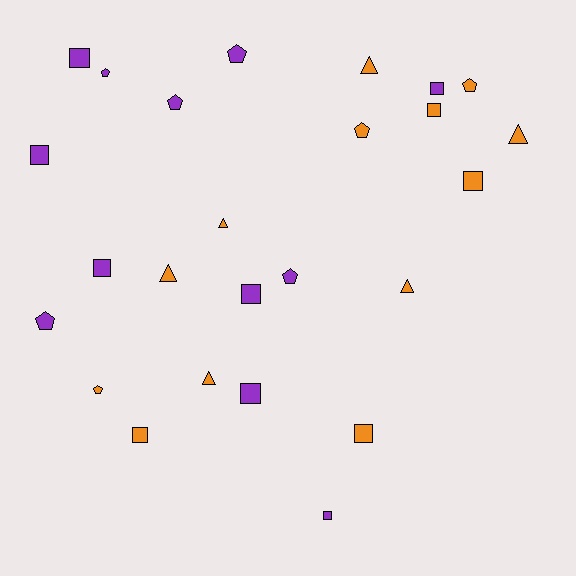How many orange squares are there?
There are 4 orange squares.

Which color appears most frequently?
Orange, with 13 objects.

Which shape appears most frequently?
Square, with 11 objects.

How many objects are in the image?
There are 25 objects.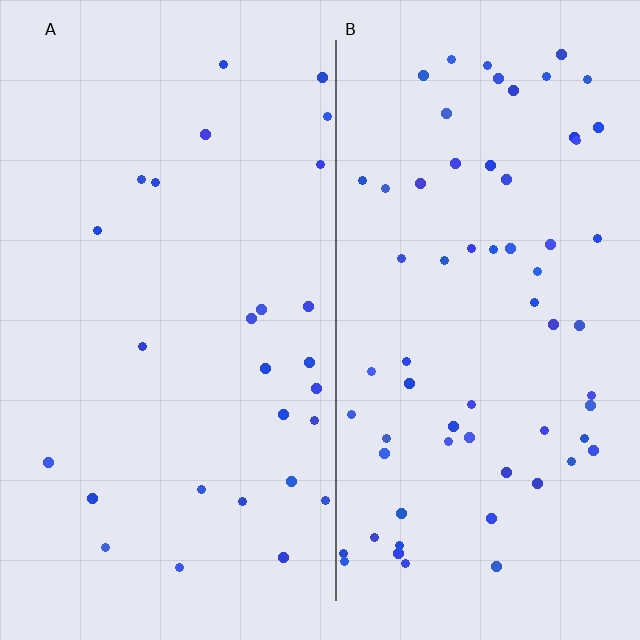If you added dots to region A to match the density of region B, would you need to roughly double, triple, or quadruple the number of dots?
Approximately double.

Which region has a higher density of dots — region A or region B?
B (the right).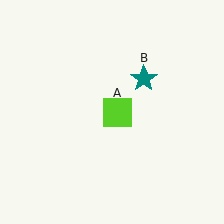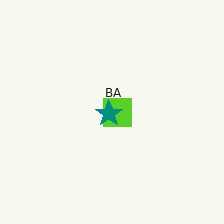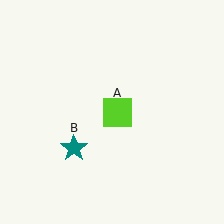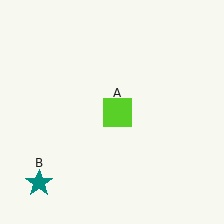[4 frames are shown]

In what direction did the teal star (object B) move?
The teal star (object B) moved down and to the left.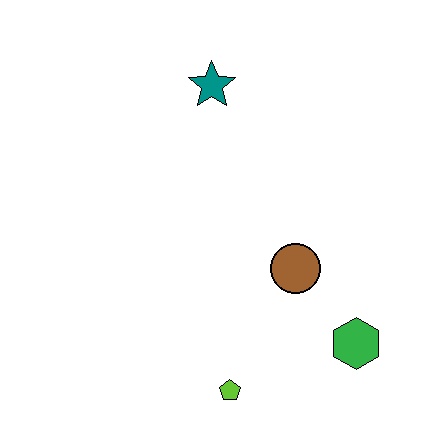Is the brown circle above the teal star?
No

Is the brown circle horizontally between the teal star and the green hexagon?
Yes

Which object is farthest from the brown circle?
The teal star is farthest from the brown circle.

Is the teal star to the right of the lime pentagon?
No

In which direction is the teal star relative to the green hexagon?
The teal star is above the green hexagon.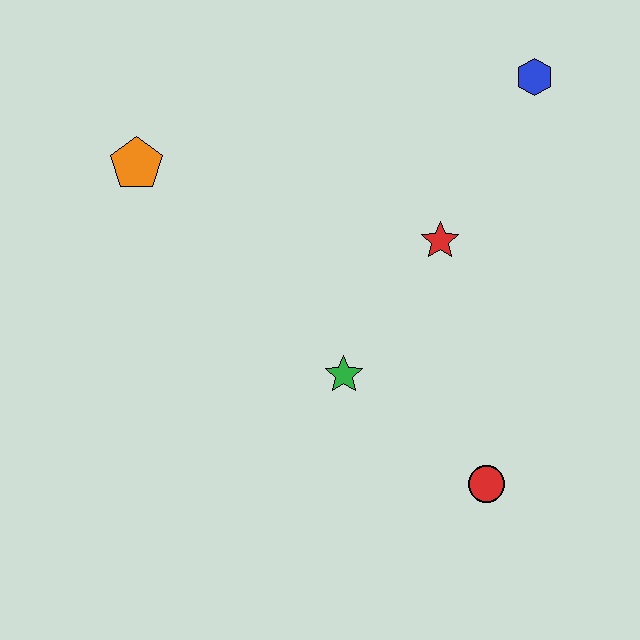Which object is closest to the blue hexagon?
The red star is closest to the blue hexagon.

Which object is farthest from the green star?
The blue hexagon is farthest from the green star.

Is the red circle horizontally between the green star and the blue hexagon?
Yes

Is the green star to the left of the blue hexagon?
Yes